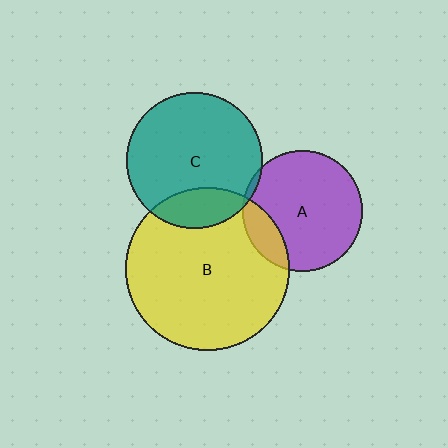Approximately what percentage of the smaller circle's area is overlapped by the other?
Approximately 5%.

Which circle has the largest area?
Circle B (yellow).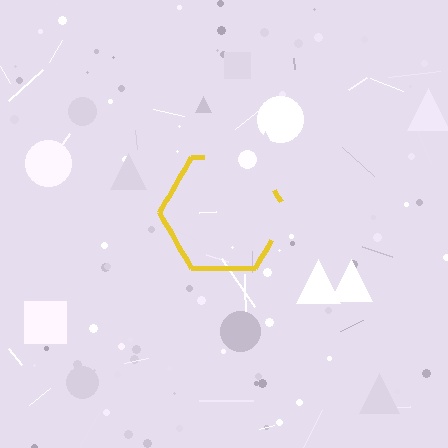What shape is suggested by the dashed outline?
The dashed outline suggests a hexagon.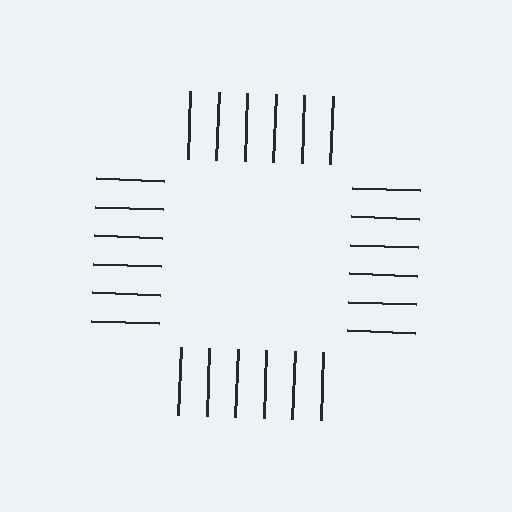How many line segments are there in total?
24 — 6 along each of the 4 edges.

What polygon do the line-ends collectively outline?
An illusory square — the line segments terminate on its edges but no continuous stroke is drawn.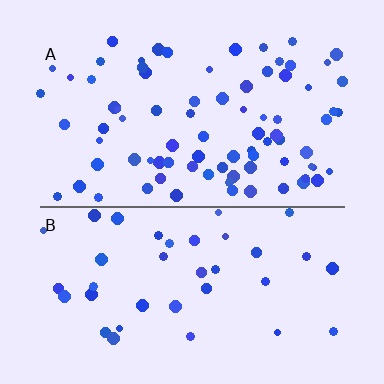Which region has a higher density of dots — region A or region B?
A (the top).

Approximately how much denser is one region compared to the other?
Approximately 2.2× — region A over region B.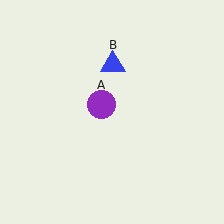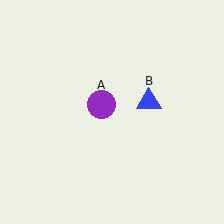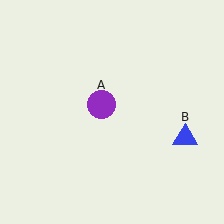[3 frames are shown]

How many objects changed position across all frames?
1 object changed position: blue triangle (object B).